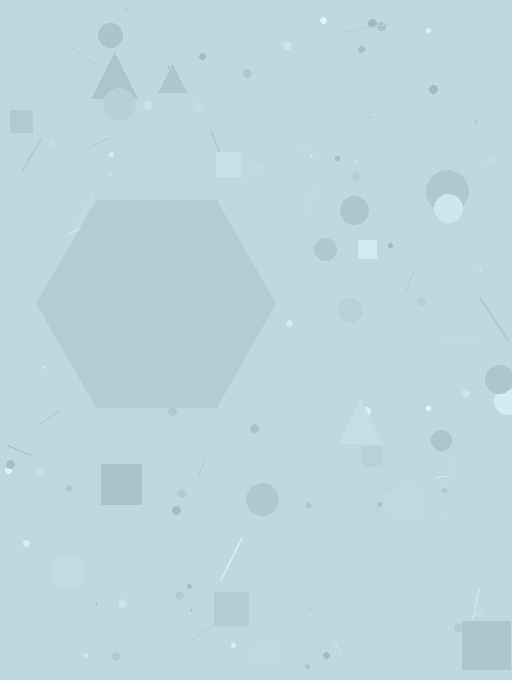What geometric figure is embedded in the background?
A hexagon is embedded in the background.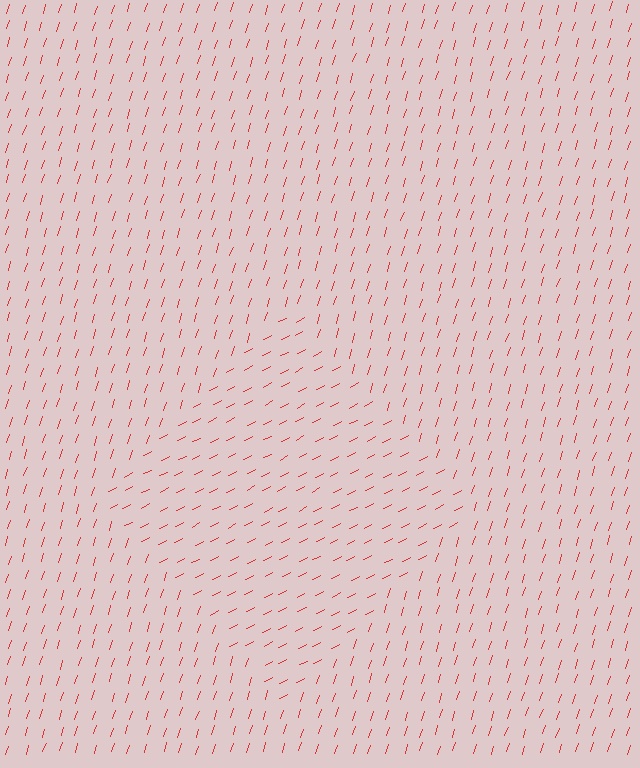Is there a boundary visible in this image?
Yes, there is a texture boundary formed by a change in line orientation.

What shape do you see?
I see a diamond.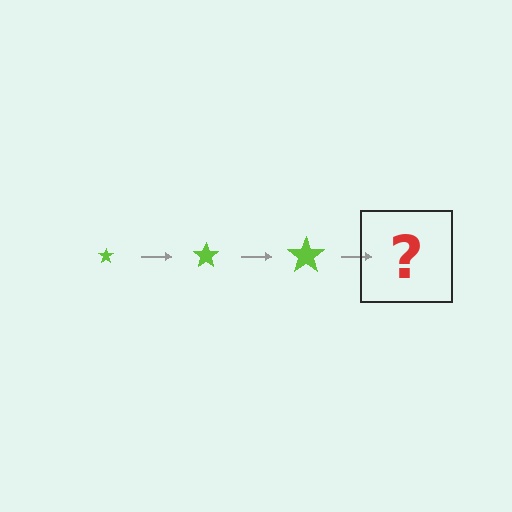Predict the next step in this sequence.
The next step is a lime star, larger than the previous one.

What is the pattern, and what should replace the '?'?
The pattern is that the star gets progressively larger each step. The '?' should be a lime star, larger than the previous one.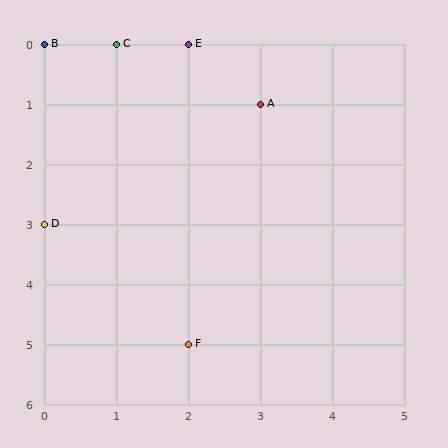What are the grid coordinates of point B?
Point B is at grid coordinates (0, 0).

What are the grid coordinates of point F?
Point F is at grid coordinates (2, 5).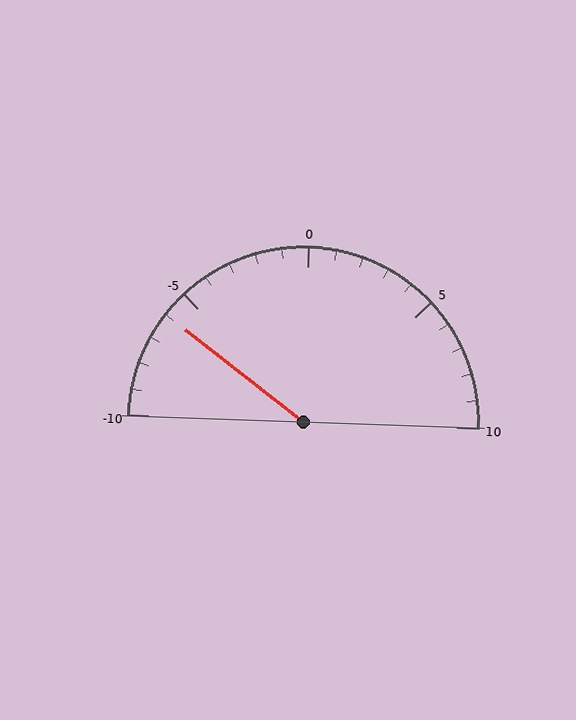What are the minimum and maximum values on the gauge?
The gauge ranges from -10 to 10.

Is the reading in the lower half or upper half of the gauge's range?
The reading is in the lower half of the range (-10 to 10).